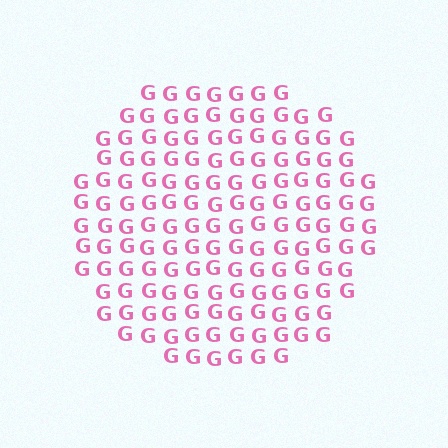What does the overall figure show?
The overall figure shows a circle.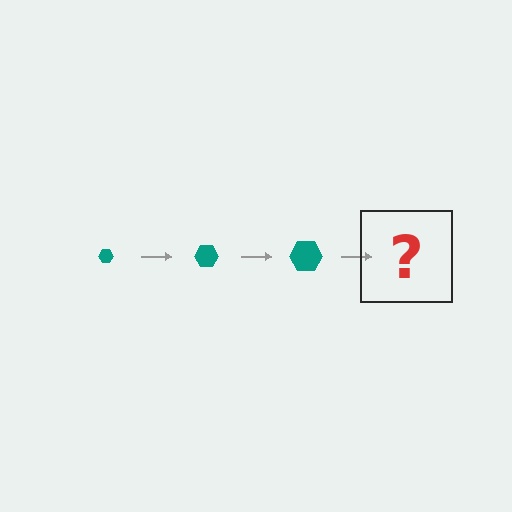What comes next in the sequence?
The next element should be a teal hexagon, larger than the previous one.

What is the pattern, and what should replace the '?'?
The pattern is that the hexagon gets progressively larger each step. The '?' should be a teal hexagon, larger than the previous one.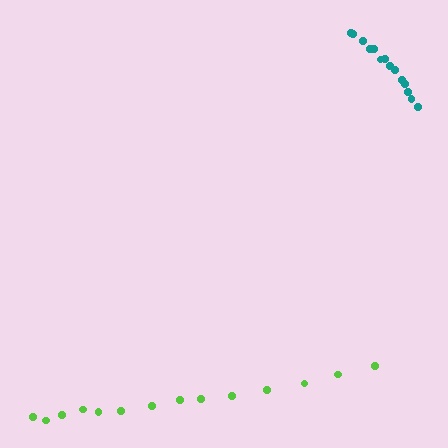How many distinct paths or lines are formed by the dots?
There are 2 distinct paths.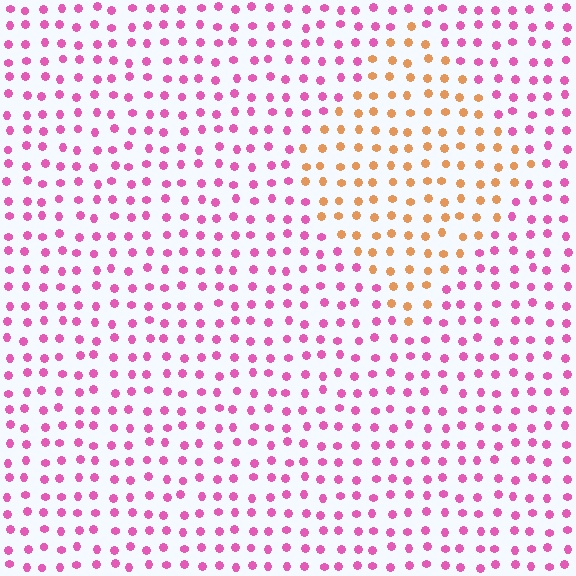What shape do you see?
I see a diamond.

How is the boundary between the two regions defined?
The boundary is defined purely by a slight shift in hue (about 67 degrees). Spacing, size, and orientation are identical on both sides.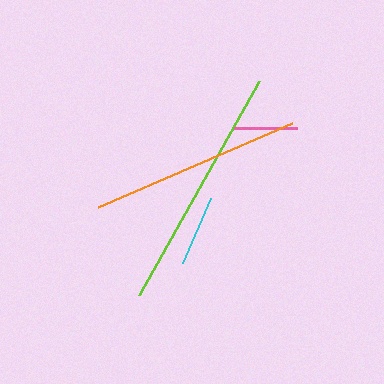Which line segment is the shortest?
The pink line is the shortest at approximately 63 pixels.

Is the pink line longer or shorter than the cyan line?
The cyan line is longer than the pink line.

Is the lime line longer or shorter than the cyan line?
The lime line is longer than the cyan line.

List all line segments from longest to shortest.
From longest to shortest: lime, orange, cyan, pink.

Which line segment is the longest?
The lime line is the longest at approximately 246 pixels.